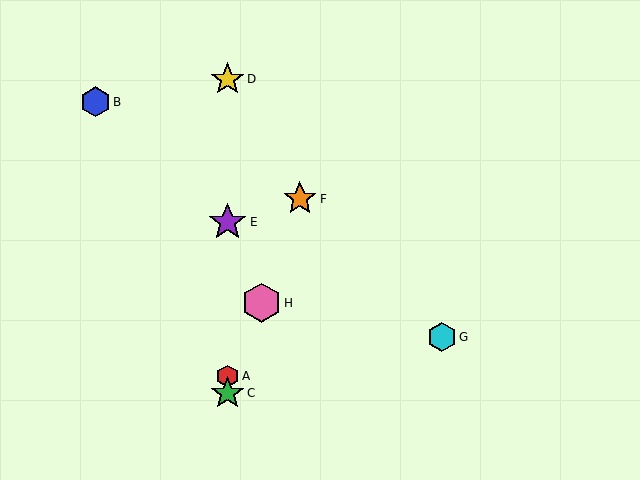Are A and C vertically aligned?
Yes, both are at x≈228.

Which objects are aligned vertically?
Objects A, C, D, E are aligned vertically.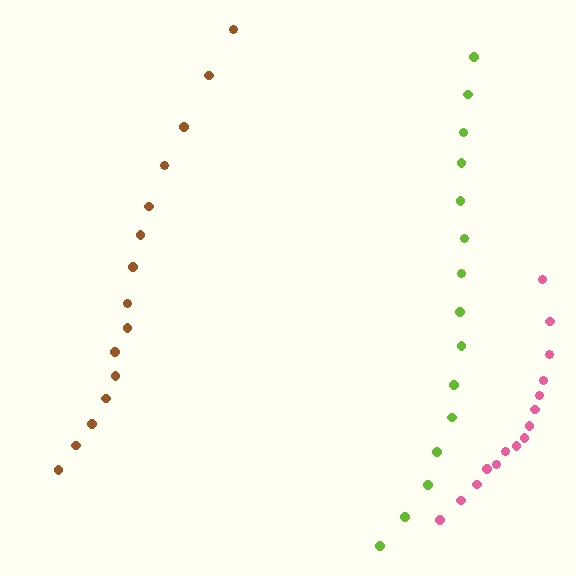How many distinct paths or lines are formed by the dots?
There are 3 distinct paths.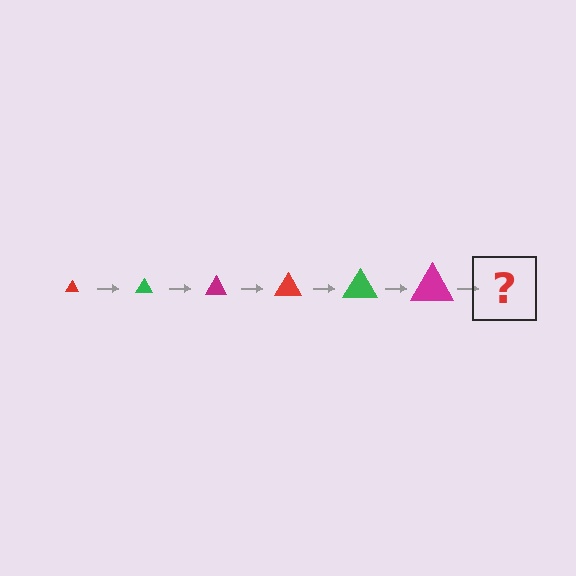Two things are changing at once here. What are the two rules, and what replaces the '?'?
The two rules are that the triangle grows larger each step and the color cycles through red, green, and magenta. The '?' should be a red triangle, larger than the previous one.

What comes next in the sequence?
The next element should be a red triangle, larger than the previous one.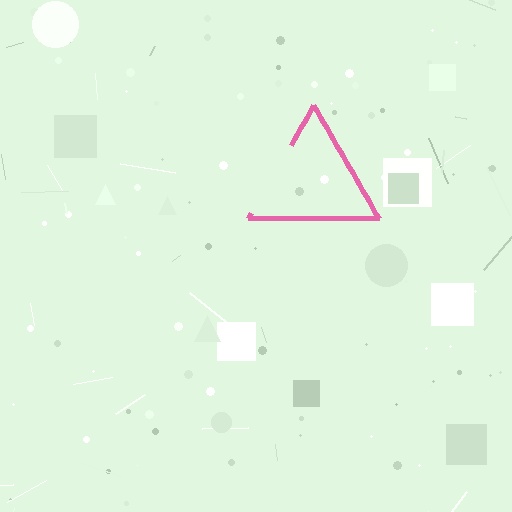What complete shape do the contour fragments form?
The contour fragments form a triangle.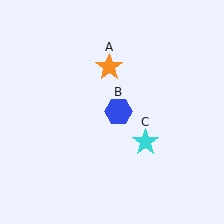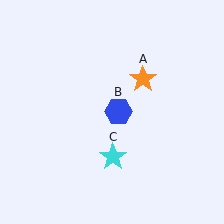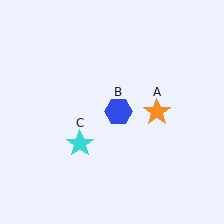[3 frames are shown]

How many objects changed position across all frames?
2 objects changed position: orange star (object A), cyan star (object C).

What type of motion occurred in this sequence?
The orange star (object A), cyan star (object C) rotated clockwise around the center of the scene.